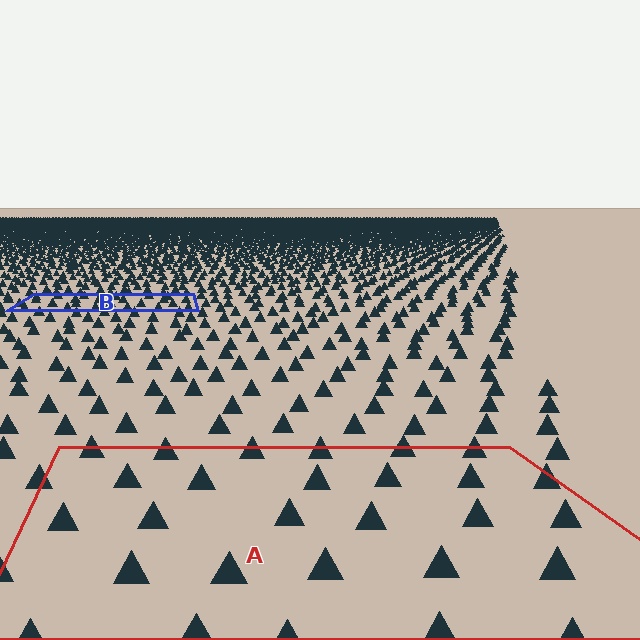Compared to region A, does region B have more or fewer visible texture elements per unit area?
Region B has more texture elements per unit area — they are packed more densely because it is farther away.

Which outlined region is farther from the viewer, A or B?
Region B is farther from the viewer — the texture elements inside it appear smaller and more densely packed.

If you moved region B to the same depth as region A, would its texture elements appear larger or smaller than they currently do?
They would appear larger. At a closer depth, the same texture elements are projected at a bigger on-screen size.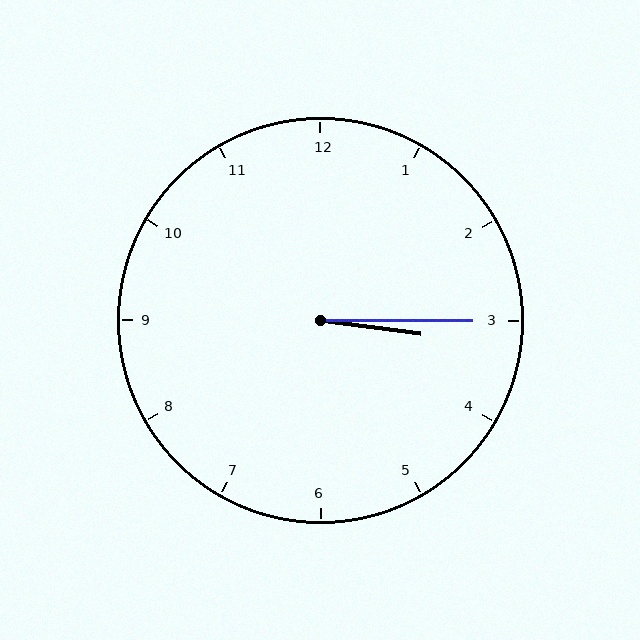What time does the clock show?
3:15.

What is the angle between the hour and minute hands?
Approximately 8 degrees.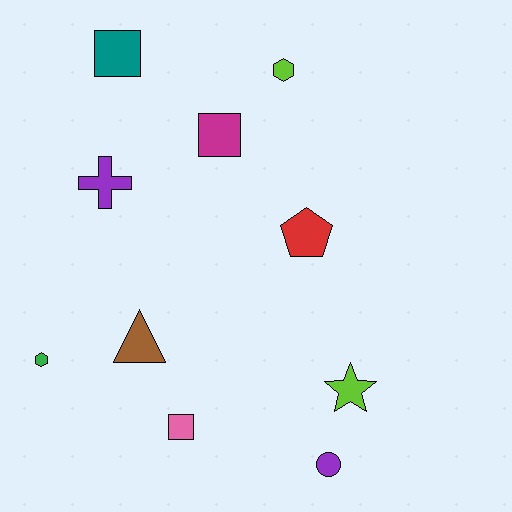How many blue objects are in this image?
There are no blue objects.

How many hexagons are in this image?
There are 2 hexagons.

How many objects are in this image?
There are 10 objects.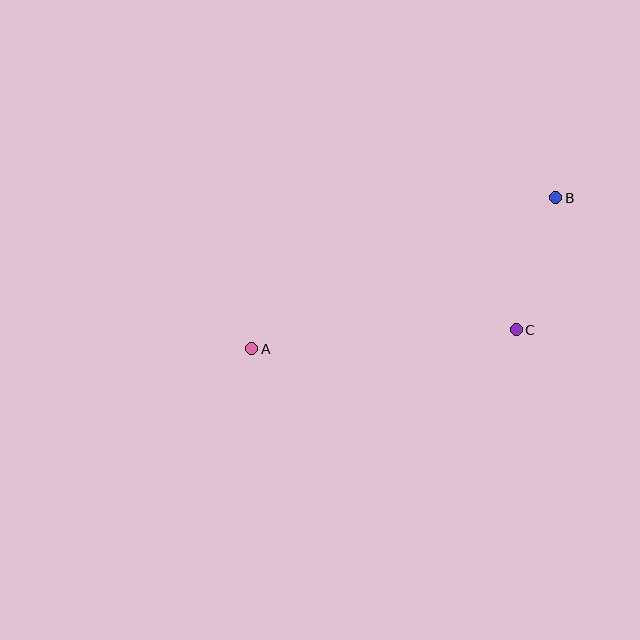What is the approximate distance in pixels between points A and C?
The distance between A and C is approximately 265 pixels.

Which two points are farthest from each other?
Points A and B are farthest from each other.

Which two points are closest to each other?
Points B and C are closest to each other.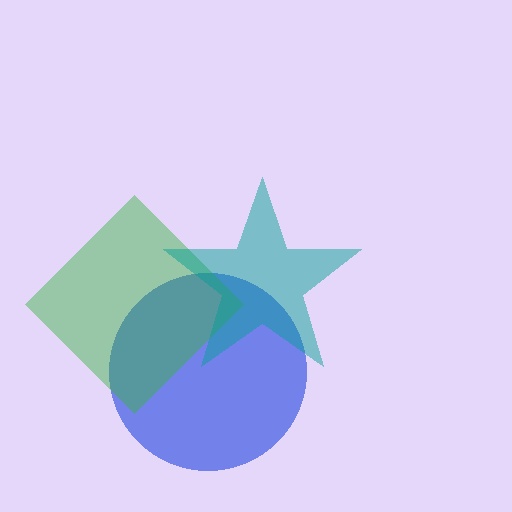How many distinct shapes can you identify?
There are 3 distinct shapes: a blue circle, a green diamond, a teal star.